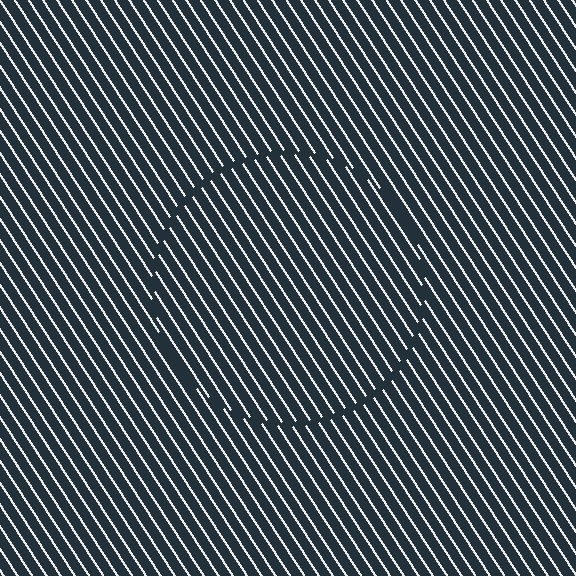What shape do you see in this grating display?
An illusory circle. The interior of the shape contains the same grating, shifted by half a period — the contour is defined by the phase discontinuity where line-ends from the inner and outer gratings abut.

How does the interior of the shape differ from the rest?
The interior of the shape contains the same grating, shifted by half a period — the contour is defined by the phase discontinuity where line-ends from the inner and outer gratings abut.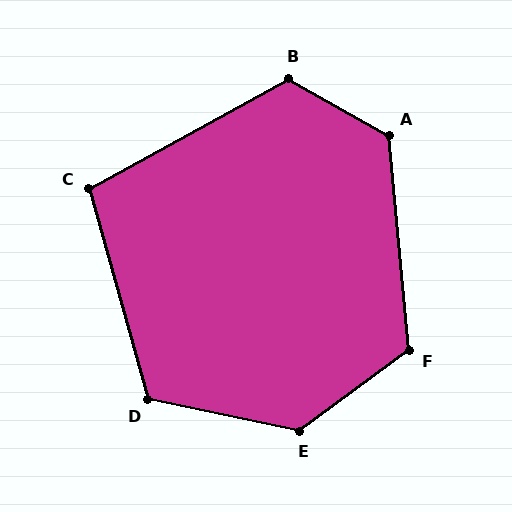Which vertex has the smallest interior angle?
C, at approximately 103 degrees.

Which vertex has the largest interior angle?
E, at approximately 132 degrees.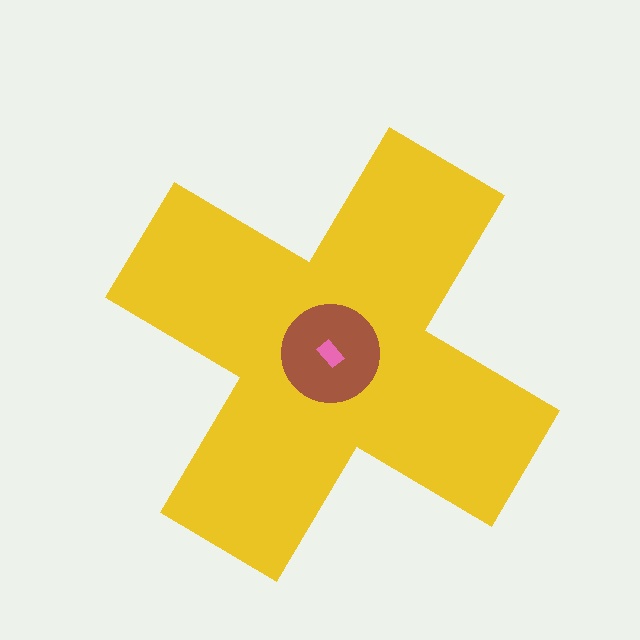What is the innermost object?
The pink rectangle.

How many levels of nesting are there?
3.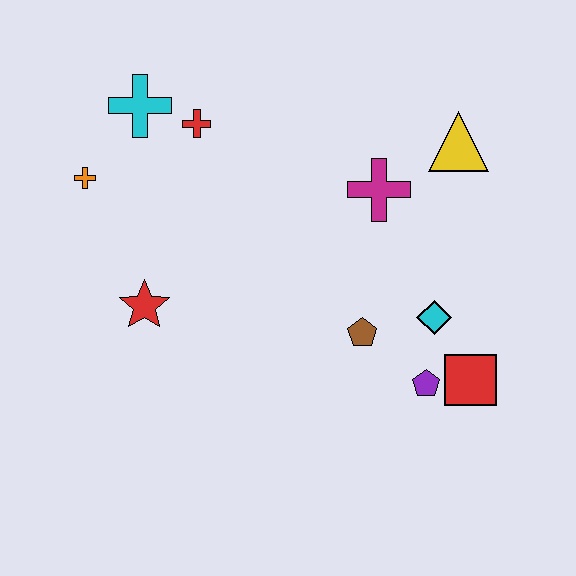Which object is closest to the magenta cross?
The yellow triangle is closest to the magenta cross.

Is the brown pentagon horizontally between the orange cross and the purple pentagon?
Yes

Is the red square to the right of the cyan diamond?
Yes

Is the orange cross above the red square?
Yes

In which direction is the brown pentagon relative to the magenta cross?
The brown pentagon is below the magenta cross.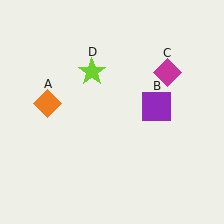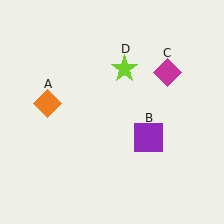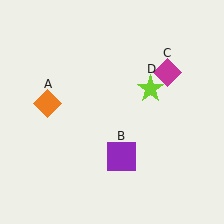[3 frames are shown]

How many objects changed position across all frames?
2 objects changed position: purple square (object B), lime star (object D).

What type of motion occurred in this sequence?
The purple square (object B), lime star (object D) rotated clockwise around the center of the scene.